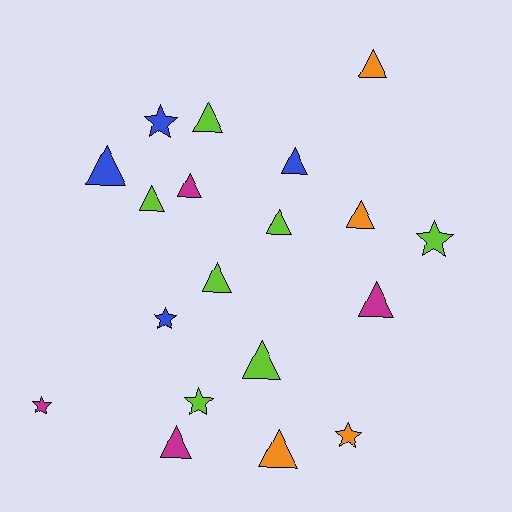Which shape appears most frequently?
Triangle, with 13 objects.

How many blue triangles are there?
There are 2 blue triangles.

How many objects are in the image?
There are 19 objects.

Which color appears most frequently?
Lime, with 7 objects.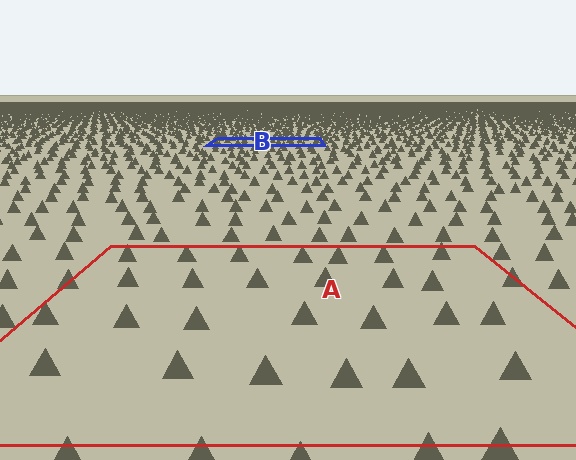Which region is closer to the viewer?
Region A is closer. The texture elements there are larger and more spread out.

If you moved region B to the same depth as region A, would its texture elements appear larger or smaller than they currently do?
They would appear larger. At a closer depth, the same texture elements are projected at a bigger on-screen size.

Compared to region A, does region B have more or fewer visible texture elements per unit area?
Region B has more texture elements per unit area — they are packed more densely because it is farther away.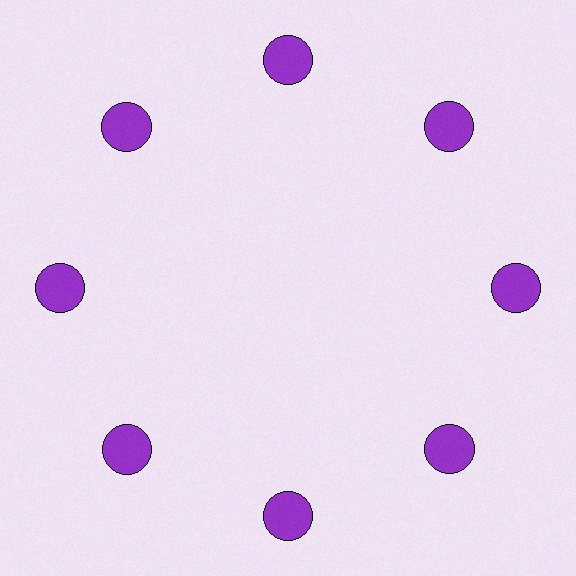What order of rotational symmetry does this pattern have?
This pattern has 8-fold rotational symmetry.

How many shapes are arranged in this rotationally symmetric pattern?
There are 8 shapes, arranged in 8 groups of 1.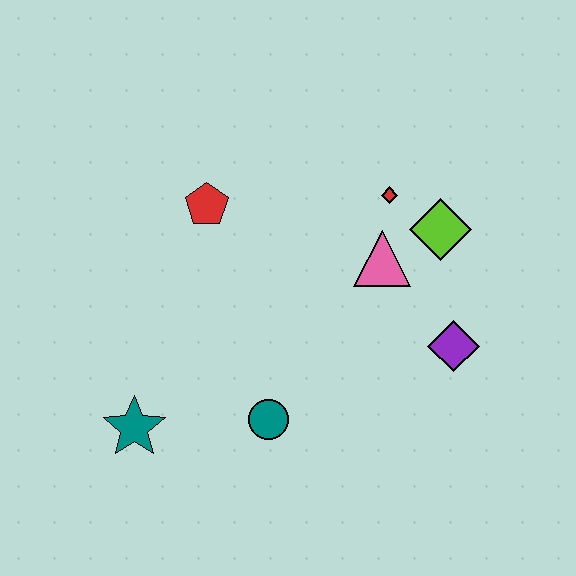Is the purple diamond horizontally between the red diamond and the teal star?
No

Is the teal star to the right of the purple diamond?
No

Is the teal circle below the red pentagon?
Yes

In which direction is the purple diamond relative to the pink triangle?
The purple diamond is below the pink triangle.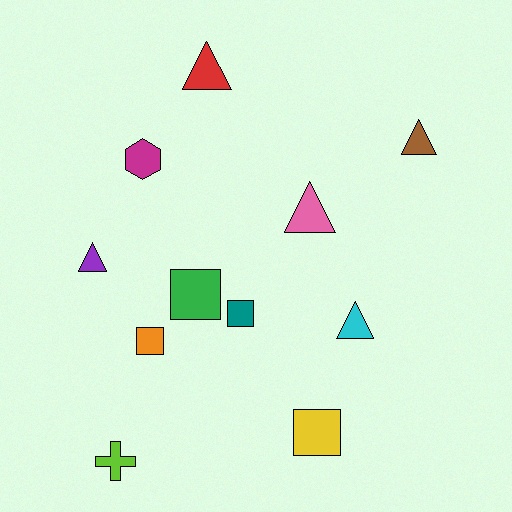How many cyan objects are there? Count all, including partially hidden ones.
There is 1 cyan object.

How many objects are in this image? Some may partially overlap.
There are 11 objects.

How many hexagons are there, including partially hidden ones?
There is 1 hexagon.